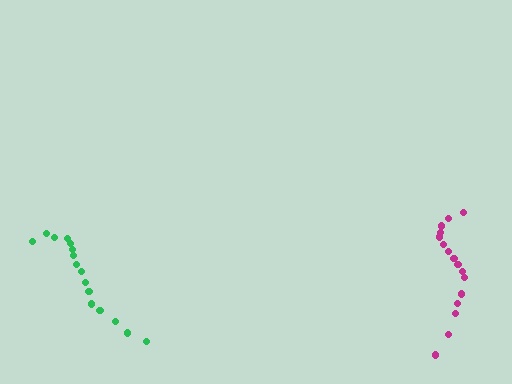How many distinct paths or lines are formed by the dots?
There are 2 distinct paths.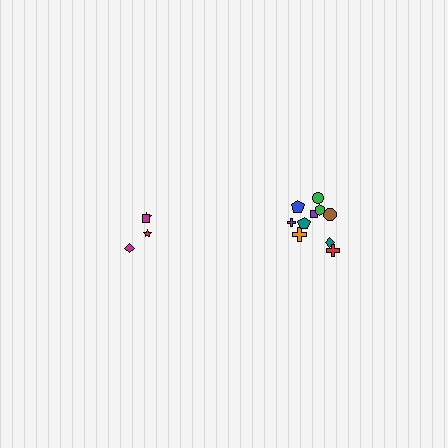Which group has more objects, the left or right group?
The right group.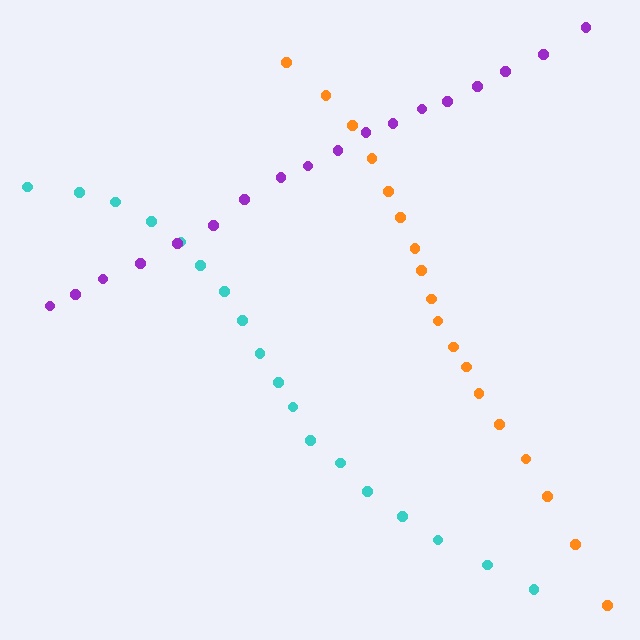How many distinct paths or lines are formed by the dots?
There are 3 distinct paths.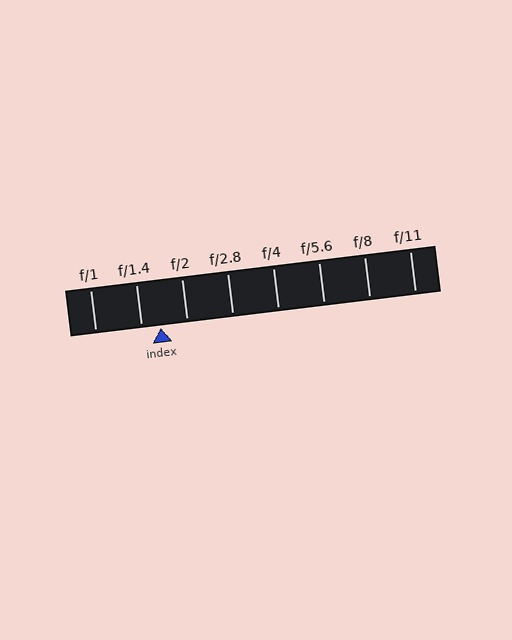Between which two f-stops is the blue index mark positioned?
The index mark is between f/1.4 and f/2.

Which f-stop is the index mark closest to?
The index mark is closest to f/1.4.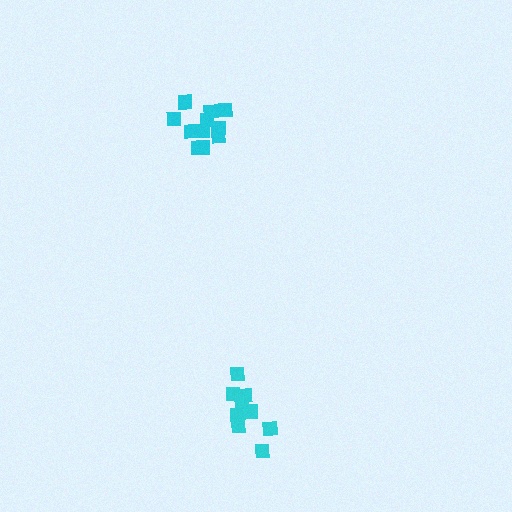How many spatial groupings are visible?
There are 2 spatial groupings.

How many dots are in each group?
Group 1: 11 dots, Group 2: 9 dots (20 total).